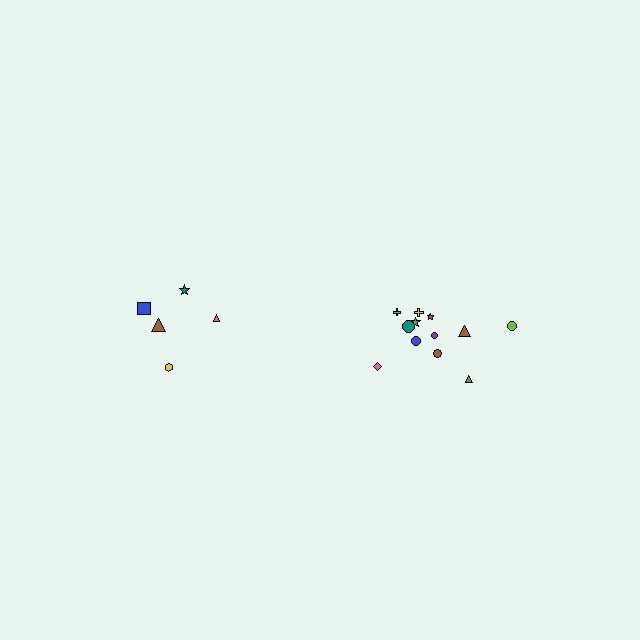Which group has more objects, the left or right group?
The right group.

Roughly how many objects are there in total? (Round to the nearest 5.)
Roughly 15 objects in total.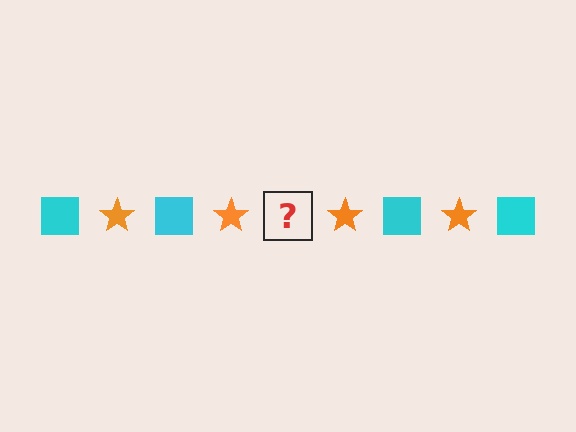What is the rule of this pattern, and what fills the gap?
The rule is that the pattern alternates between cyan square and orange star. The gap should be filled with a cyan square.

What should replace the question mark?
The question mark should be replaced with a cyan square.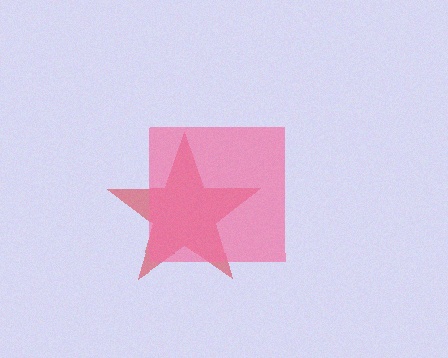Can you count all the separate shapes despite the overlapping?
Yes, there are 2 separate shapes.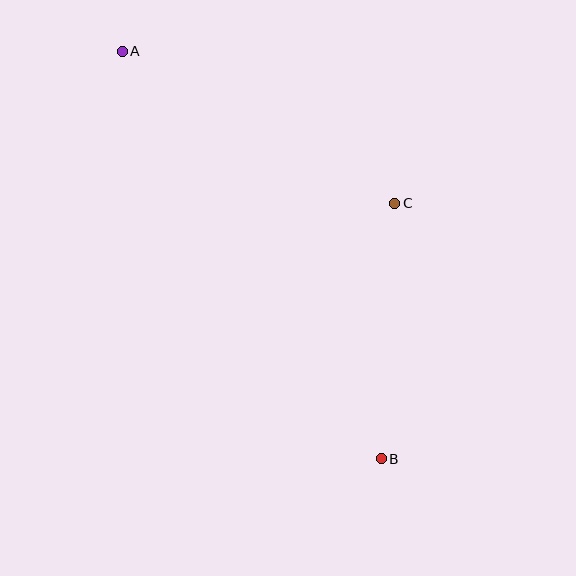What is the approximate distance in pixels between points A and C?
The distance between A and C is approximately 312 pixels.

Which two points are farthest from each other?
Points A and B are farthest from each other.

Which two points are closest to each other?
Points B and C are closest to each other.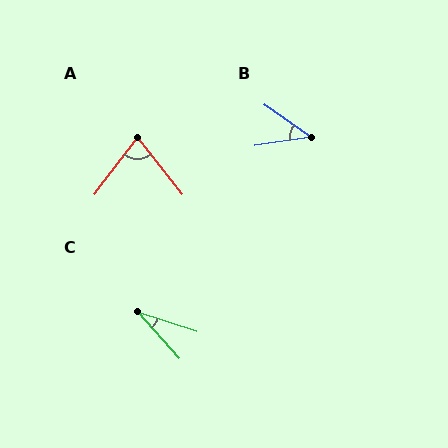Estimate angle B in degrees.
Approximately 44 degrees.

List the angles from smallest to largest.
C (30°), B (44°), A (75°).